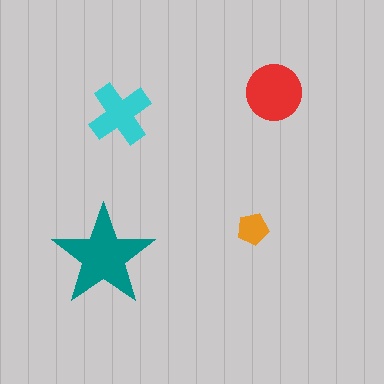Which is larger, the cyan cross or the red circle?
The red circle.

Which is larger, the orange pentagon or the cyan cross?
The cyan cross.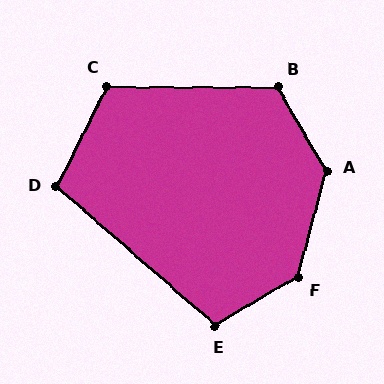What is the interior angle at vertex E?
Approximately 108 degrees (obtuse).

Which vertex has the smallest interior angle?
D, at approximately 105 degrees.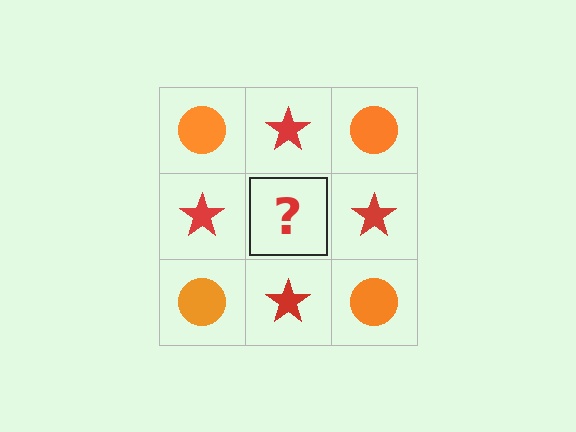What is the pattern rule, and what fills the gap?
The rule is that it alternates orange circle and red star in a checkerboard pattern. The gap should be filled with an orange circle.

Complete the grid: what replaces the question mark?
The question mark should be replaced with an orange circle.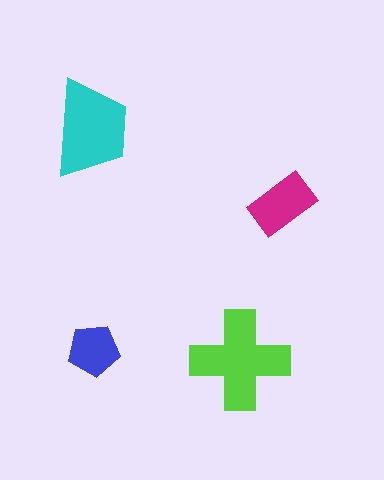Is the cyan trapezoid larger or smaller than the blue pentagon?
Larger.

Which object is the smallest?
The blue pentagon.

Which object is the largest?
The lime cross.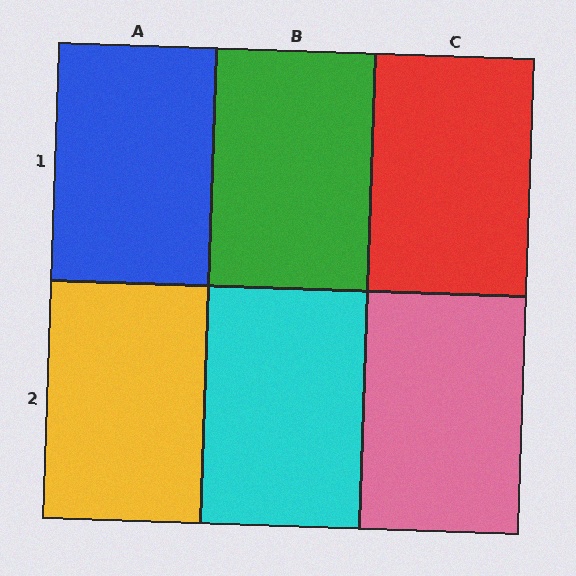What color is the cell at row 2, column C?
Pink.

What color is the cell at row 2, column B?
Cyan.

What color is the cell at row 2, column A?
Yellow.